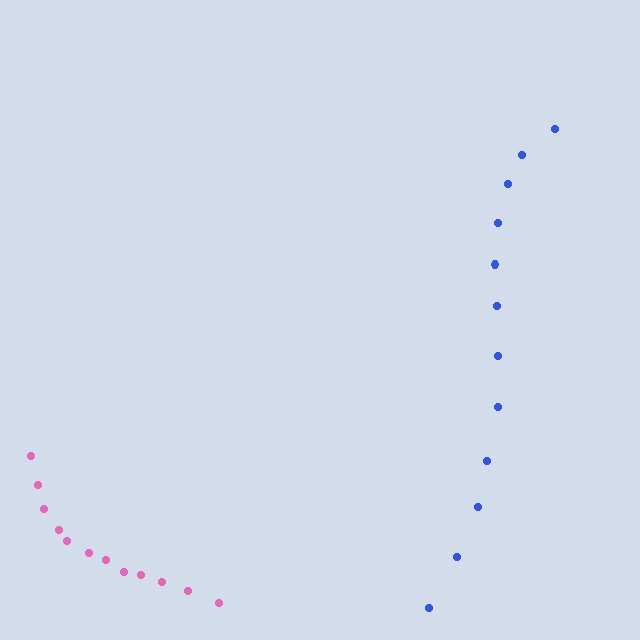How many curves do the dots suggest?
There are 2 distinct paths.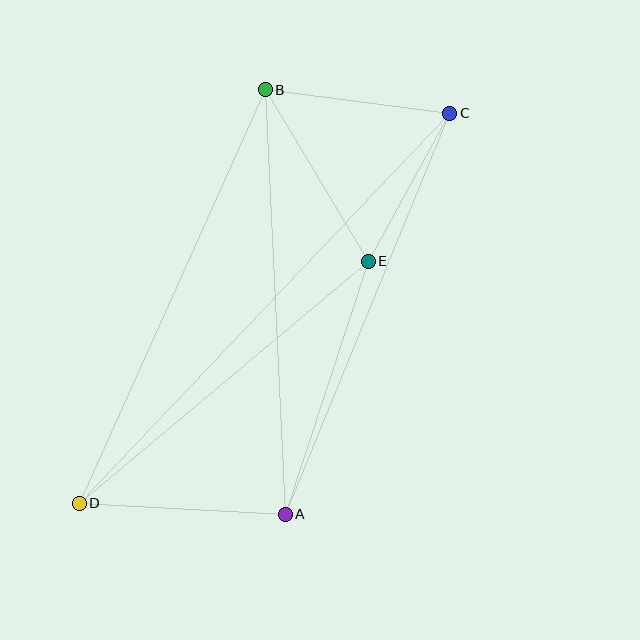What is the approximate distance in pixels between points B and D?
The distance between B and D is approximately 453 pixels.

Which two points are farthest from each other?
Points C and D are farthest from each other.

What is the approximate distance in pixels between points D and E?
The distance between D and E is approximately 377 pixels.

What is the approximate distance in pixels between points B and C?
The distance between B and C is approximately 186 pixels.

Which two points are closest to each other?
Points C and E are closest to each other.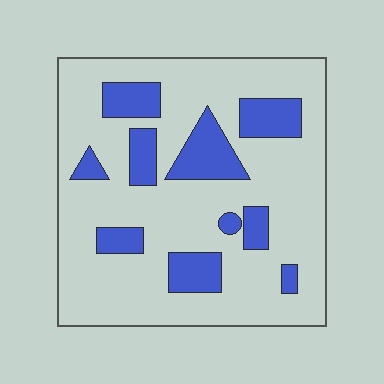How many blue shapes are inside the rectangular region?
10.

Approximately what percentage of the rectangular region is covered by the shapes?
Approximately 20%.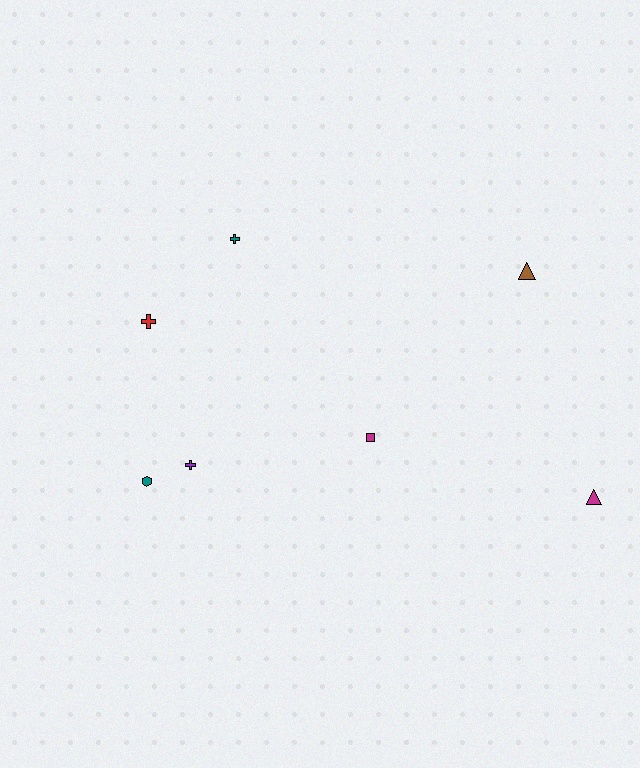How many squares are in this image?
There is 1 square.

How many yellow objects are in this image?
There are no yellow objects.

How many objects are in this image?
There are 7 objects.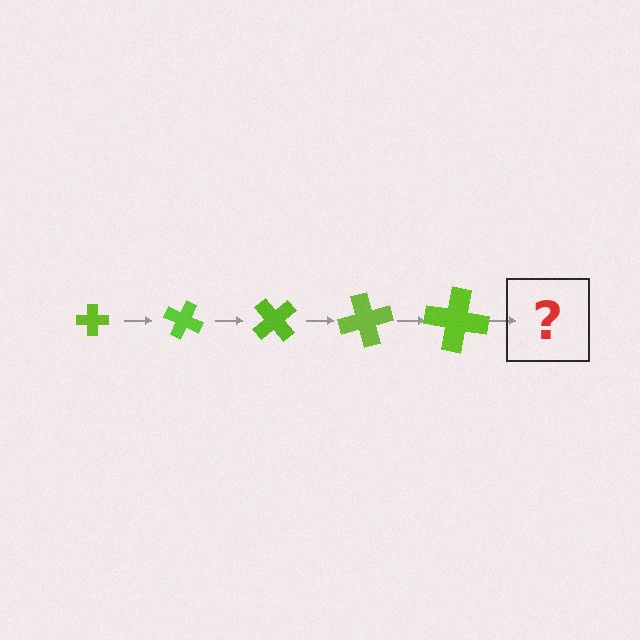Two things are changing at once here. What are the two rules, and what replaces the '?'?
The two rules are that the cross grows larger each step and it rotates 25 degrees each step. The '?' should be a cross, larger than the previous one and rotated 125 degrees from the start.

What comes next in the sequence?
The next element should be a cross, larger than the previous one and rotated 125 degrees from the start.